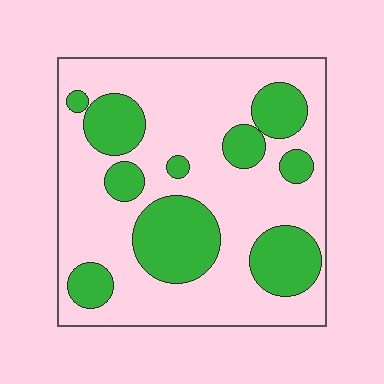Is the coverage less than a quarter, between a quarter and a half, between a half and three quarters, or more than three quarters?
Between a quarter and a half.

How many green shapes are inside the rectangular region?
10.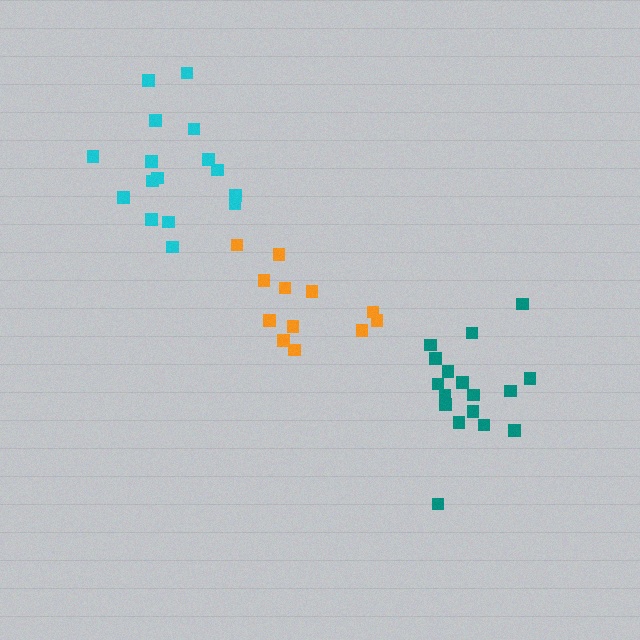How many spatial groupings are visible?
There are 3 spatial groupings.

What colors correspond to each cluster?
The clusters are colored: teal, orange, cyan.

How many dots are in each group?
Group 1: 17 dots, Group 2: 12 dots, Group 3: 16 dots (45 total).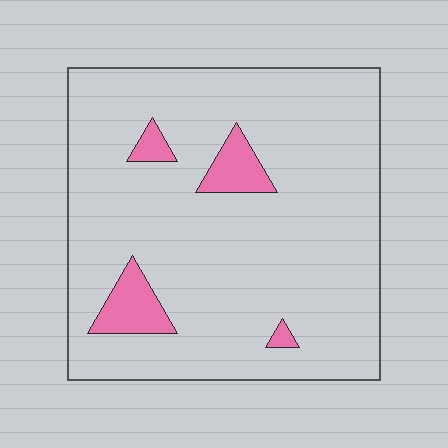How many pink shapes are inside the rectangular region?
4.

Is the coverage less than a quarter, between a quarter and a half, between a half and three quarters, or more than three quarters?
Less than a quarter.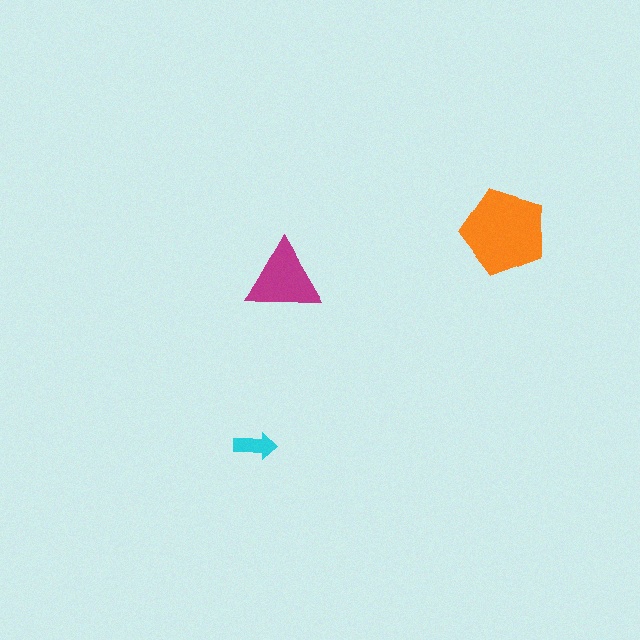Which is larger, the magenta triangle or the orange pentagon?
The orange pentagon.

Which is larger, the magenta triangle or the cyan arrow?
The magenta triangle.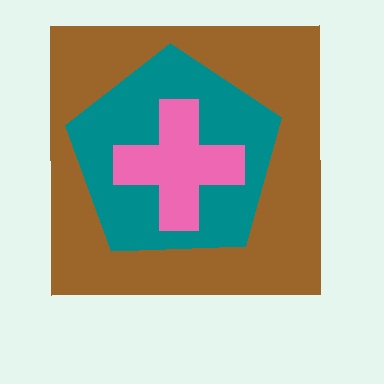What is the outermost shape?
The brown square.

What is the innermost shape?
The pink cross.